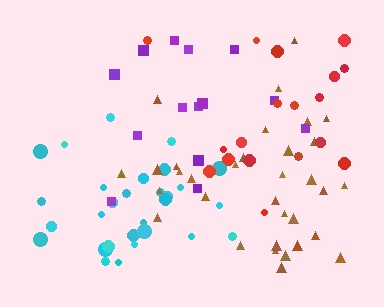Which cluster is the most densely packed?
Cyan.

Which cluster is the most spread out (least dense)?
Red.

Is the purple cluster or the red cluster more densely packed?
Purple.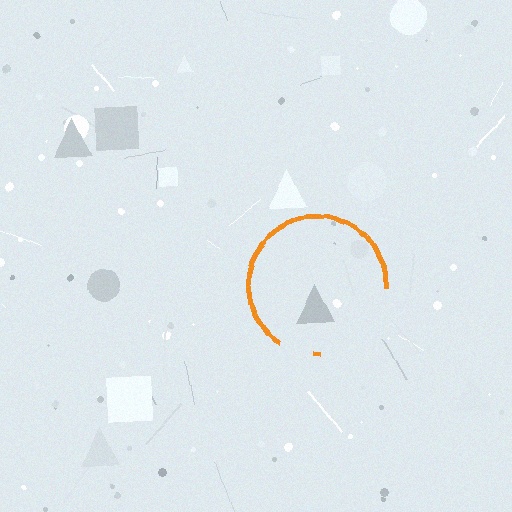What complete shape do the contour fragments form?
The contour fragments form a circle.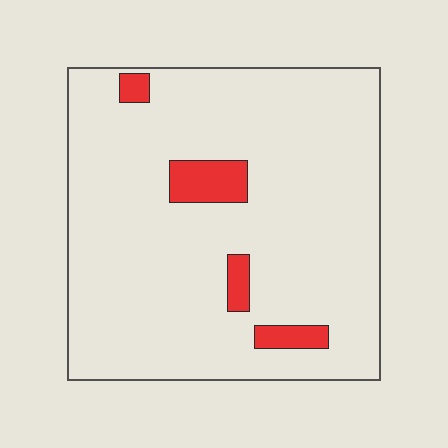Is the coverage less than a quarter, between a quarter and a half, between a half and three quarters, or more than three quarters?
Less than a quarter.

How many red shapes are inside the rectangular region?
4.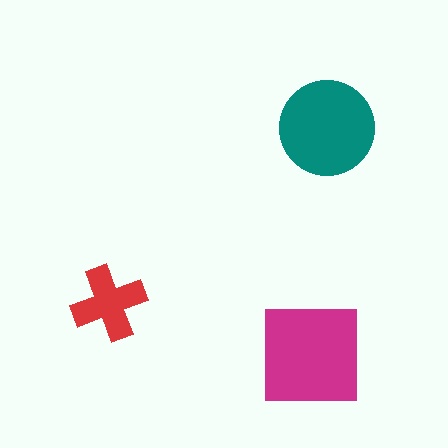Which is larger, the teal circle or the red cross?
The teal circle.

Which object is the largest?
The magenta square.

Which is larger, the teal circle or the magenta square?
The magenta square.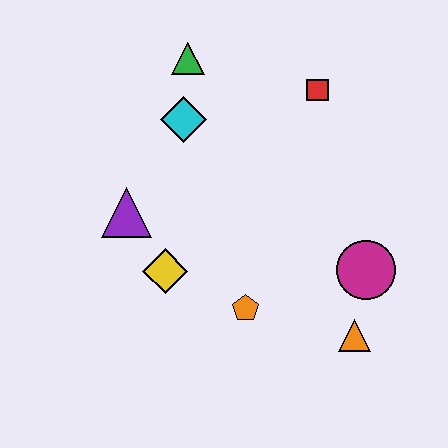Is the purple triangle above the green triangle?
No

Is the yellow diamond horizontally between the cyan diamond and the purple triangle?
Yes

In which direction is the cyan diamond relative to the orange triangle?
The cyan diamond is above the orange triangle.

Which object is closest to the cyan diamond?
The green triangle is closest to the cyan diamond.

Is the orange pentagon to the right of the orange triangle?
No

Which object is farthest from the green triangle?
The orange triangle is farthest from the green triangle.